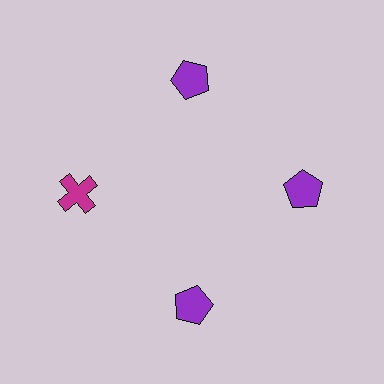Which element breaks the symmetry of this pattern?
The magenta cross at roughly the 9 o'clock position breaks the symmetry. All other shapes are purple pentagons.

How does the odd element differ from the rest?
It differs in both color (magenta instead of purple) and shape (cross instead of pentagon).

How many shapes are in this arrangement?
There are 4 shapes arranged in a ring pattern.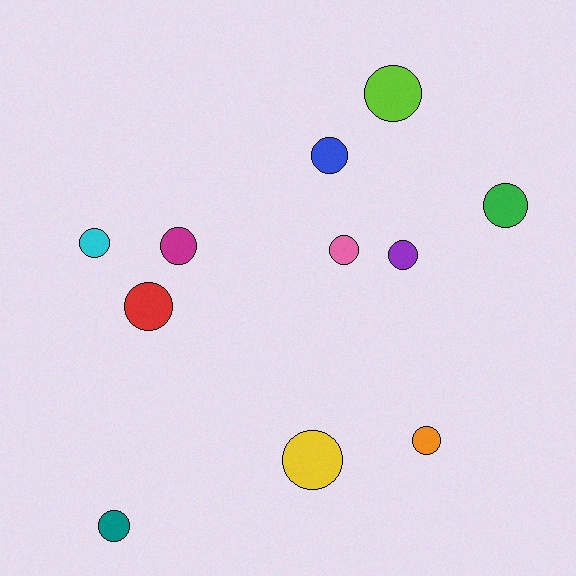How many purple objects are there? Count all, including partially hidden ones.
There is 1 purple object.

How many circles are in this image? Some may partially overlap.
There are 11 circles.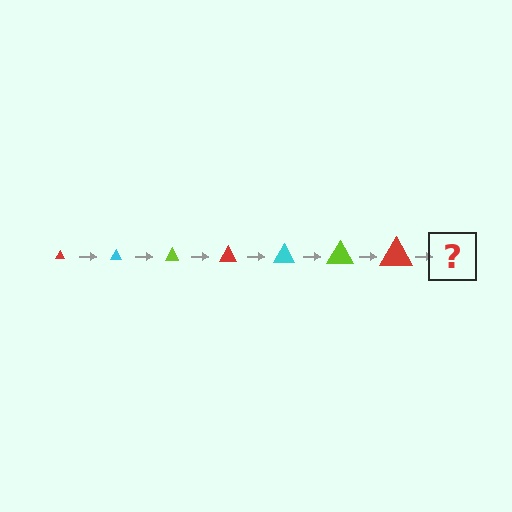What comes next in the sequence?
The next element should be a cyan triangle, larger than the previous one.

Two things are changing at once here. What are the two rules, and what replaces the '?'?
The two rules are that the triangle grows larger each step and the color cycles through red, cyan, and lime. The '?' should be a cyan triangle, larger than the previous one.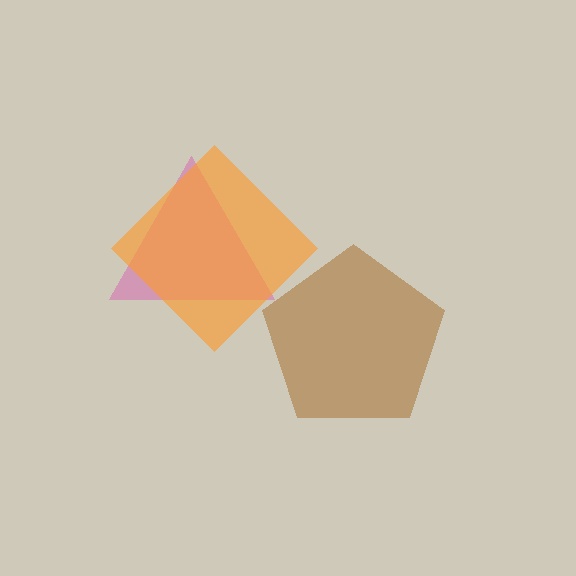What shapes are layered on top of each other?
The layered shapes are: a pink triangle, an orange diamond, a brown pentagon.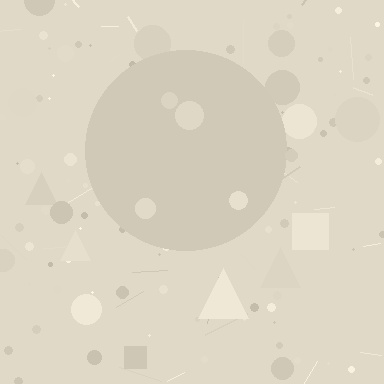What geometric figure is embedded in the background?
A circle is embedded in the background.